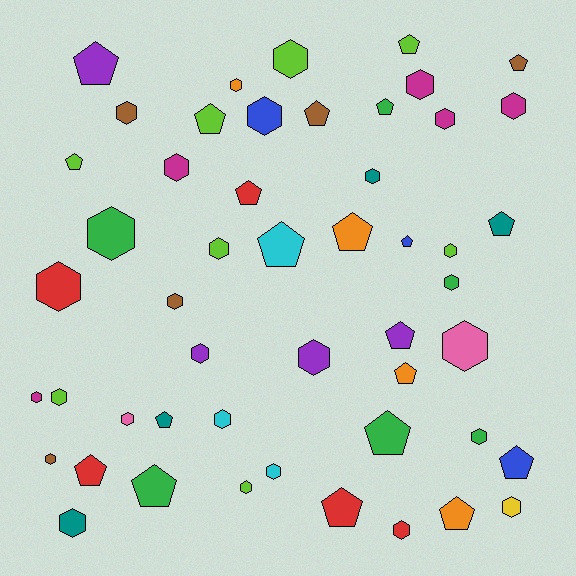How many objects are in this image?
There are 50 objects.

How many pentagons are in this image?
There are 21 pentagons.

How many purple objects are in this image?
There are 4 purple objects.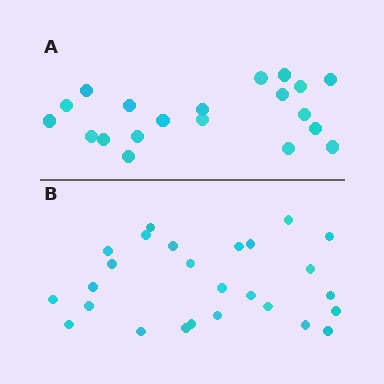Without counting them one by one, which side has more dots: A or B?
Region B (the bottom region) has more dots.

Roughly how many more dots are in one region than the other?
Region B has about 6 more dots than region A.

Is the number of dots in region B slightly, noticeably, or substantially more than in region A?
Region B has noticeably more, but not dramatically so. The ratio is roughly 1.3 to 1.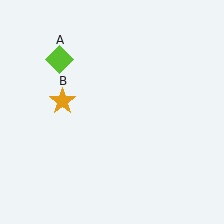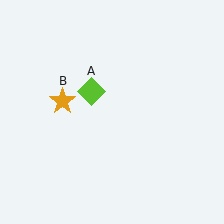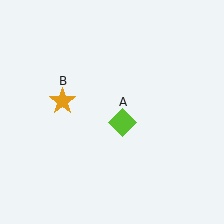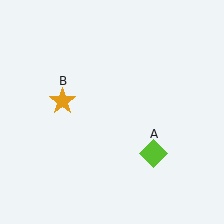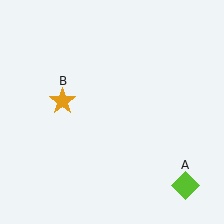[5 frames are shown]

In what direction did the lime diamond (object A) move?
The lime diamond (object A) moved down and to the right.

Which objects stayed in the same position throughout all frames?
Orange star (object B) remained stationary.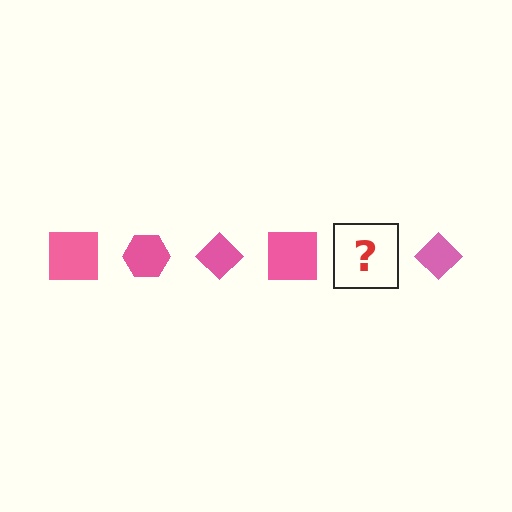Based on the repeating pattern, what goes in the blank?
The blank should be a pink hexagon.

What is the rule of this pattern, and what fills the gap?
The rule is that the pattern cycles through square, hexagon, diamond shapes in pink. The gap should be filled with a pink hexagon.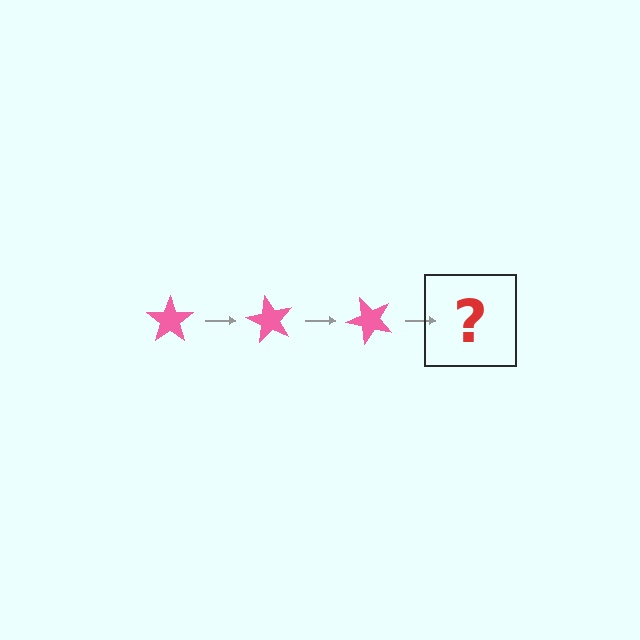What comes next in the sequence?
The next element should be a pink star rotated 180 degrees.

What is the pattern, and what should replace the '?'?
The pattern is that the star rotates 60 degrees each step. The '?' should be a pink star rotated 180 degrees.